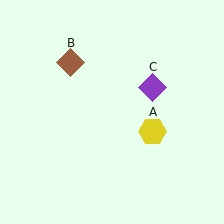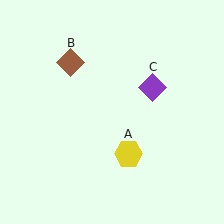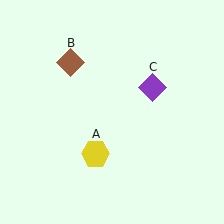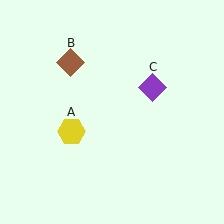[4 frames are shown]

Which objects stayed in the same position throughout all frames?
Brown diamond (object B) and purple diamond (object C) remained stationary.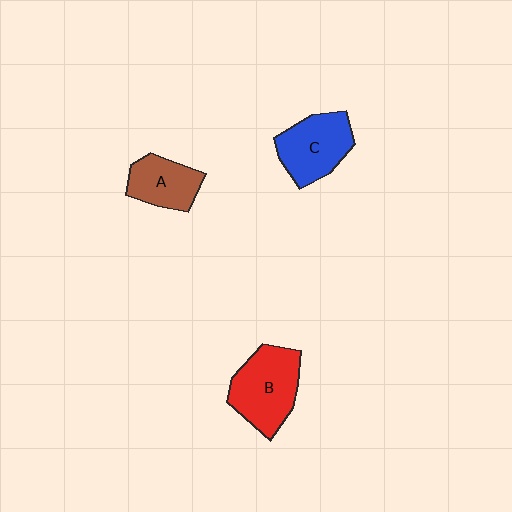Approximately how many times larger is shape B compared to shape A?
Approximately 1.5 times.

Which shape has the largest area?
Shape B (red).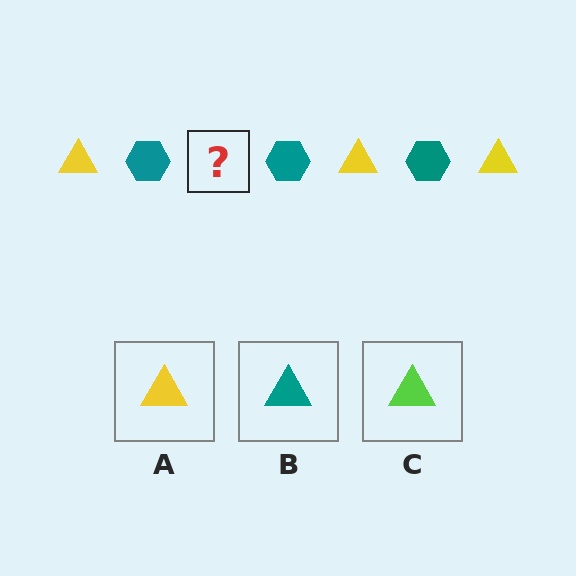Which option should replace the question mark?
Option A.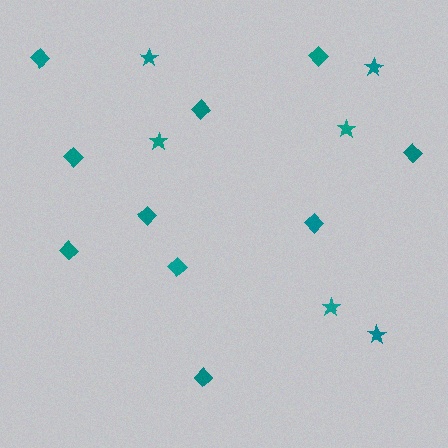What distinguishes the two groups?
There are 2 groups: one group of stars (6) and one group of diamonds (10).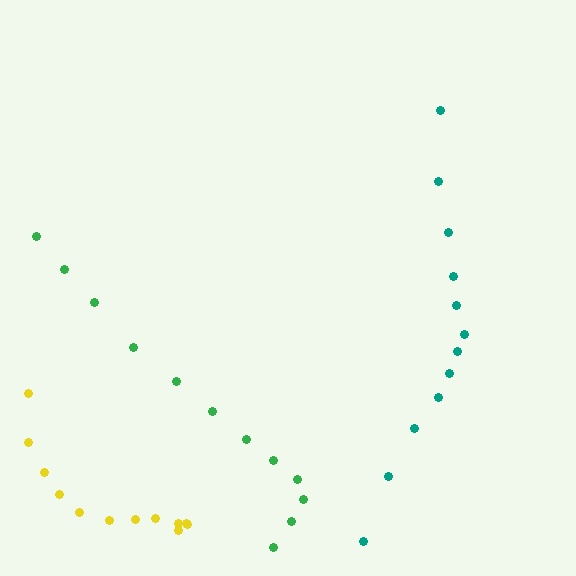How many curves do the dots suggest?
There are 3 distinct paths.